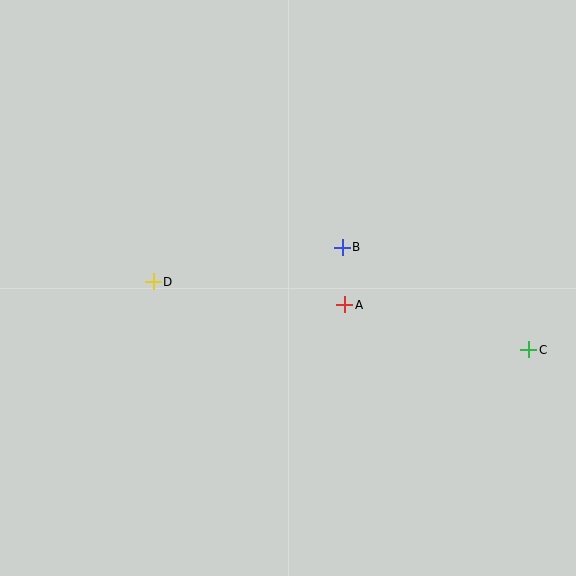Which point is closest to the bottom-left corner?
Point D is closest to the bottom-left corner.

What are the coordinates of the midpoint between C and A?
The midpoint between C and A is at (437, 327).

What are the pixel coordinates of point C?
Point C is at (529, 350).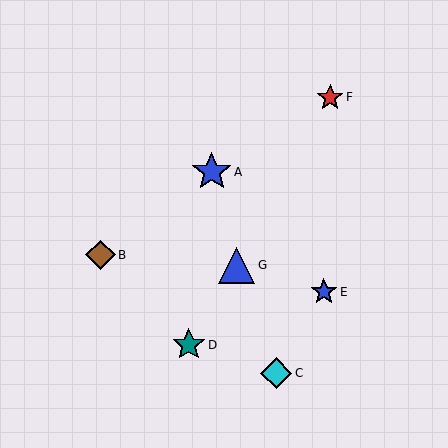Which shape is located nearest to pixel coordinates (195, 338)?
The teal star (labeled D) at (189, 345) is nearest to that location.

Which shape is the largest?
The blue star (labeled A) is the largest.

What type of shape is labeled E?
Shape E is a blue star.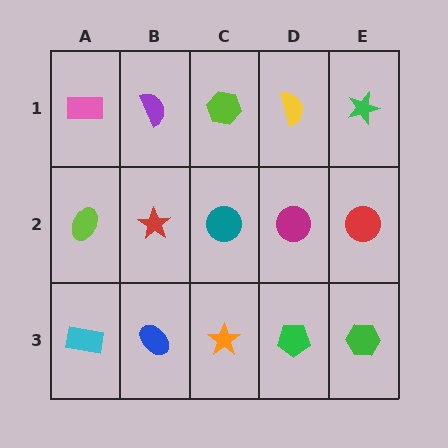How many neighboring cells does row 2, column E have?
3.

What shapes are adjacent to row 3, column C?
A teal circle (row 2, column C), a blue ellipse (row 3, column B), a green pentagon (row 3, column D).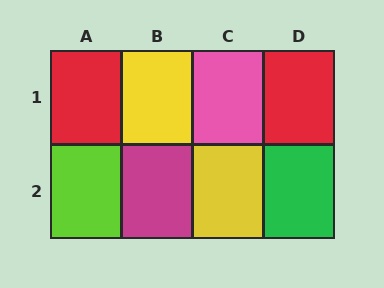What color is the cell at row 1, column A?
Red.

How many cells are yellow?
2 cells are yellow.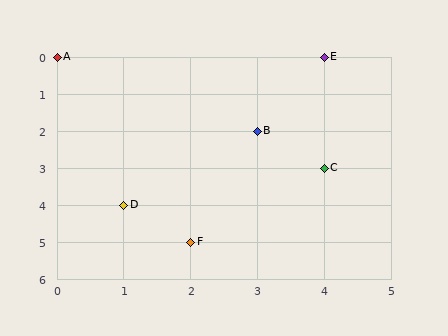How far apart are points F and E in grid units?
Points F and E are 2 columns and 5 rows apart (about 5.4 grid units diagonally).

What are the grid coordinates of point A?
Point A is at grid coordinates (0, 0).